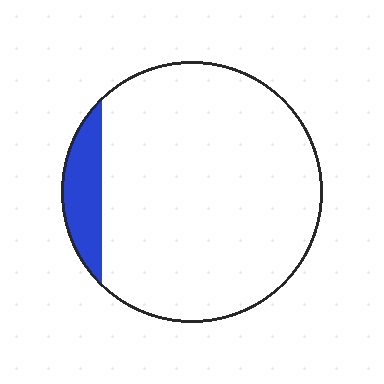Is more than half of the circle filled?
No.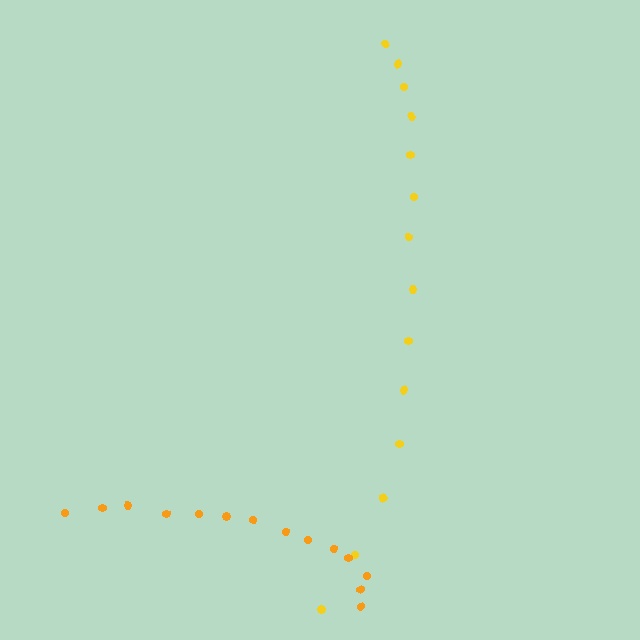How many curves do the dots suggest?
There are 2 distinct paths.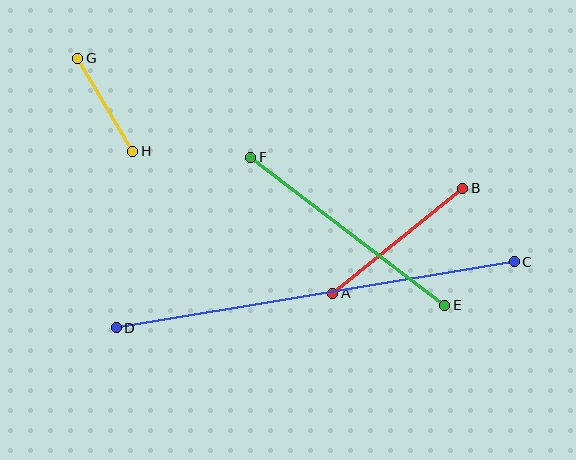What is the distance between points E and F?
The distance is approximately 244 pixels.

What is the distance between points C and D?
The distance is approximately 404 pixels.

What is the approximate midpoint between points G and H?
The midpoint is at approximately (105, 105) pixels.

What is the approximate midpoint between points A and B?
The midpoint is at approximately (398, 241) pixels.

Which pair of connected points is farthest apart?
Points C and D are farthest apart.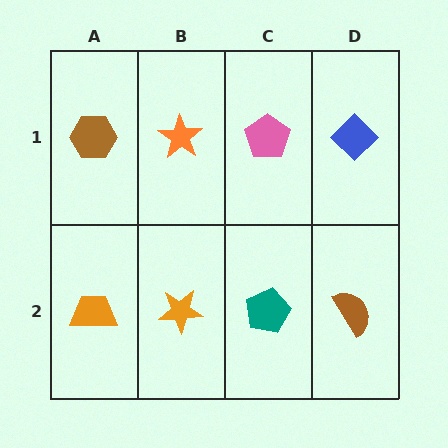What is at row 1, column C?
A pink pentagon.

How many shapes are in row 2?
4 shapes.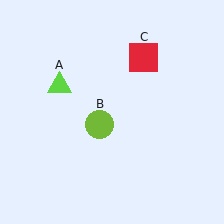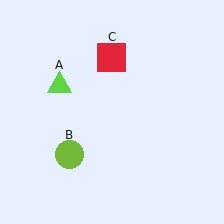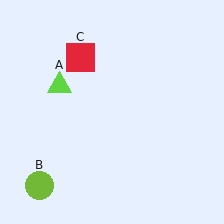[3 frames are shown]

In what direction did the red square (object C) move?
The red square (object C) moved left.